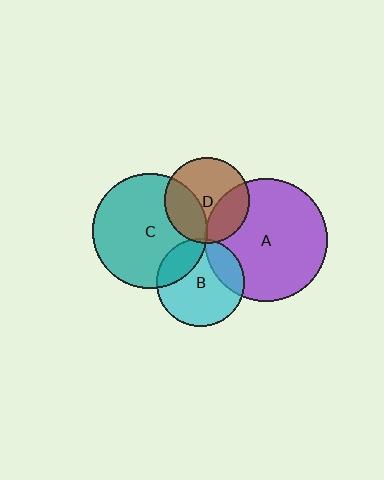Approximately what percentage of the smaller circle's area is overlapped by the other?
Approximately 30%.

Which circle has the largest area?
Circle A (purple).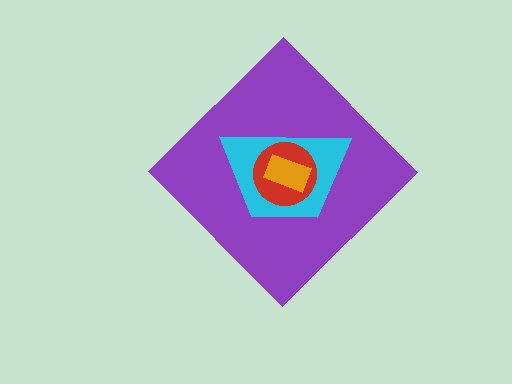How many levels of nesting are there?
4.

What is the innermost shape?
The orange rectangle.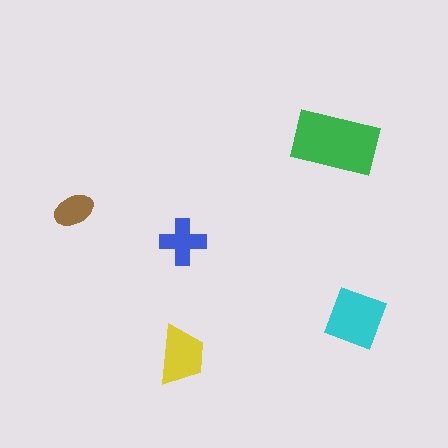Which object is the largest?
The green rectangle.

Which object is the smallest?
The brown ellipse.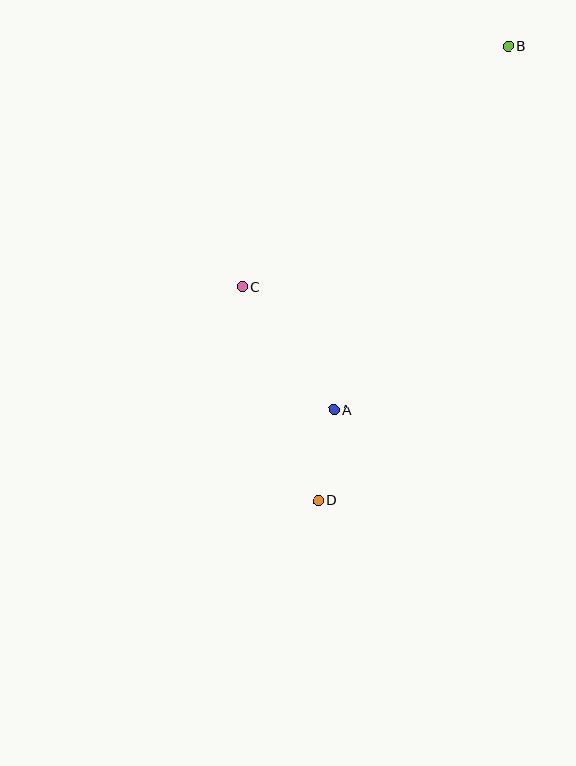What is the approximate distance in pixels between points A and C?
The distance between A and C is approximately 153 pixels.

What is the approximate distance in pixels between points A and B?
The distance between A and B is approximately 403 pixels.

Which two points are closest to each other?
Points A and D are closest to each other.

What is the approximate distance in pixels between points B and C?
The distance between B and C is approximately 359 pixels.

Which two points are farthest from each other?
Points B and D are farthest from each other.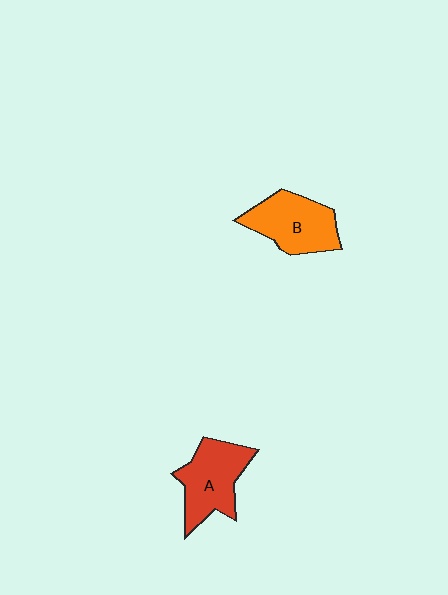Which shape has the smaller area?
Shape B (orange).